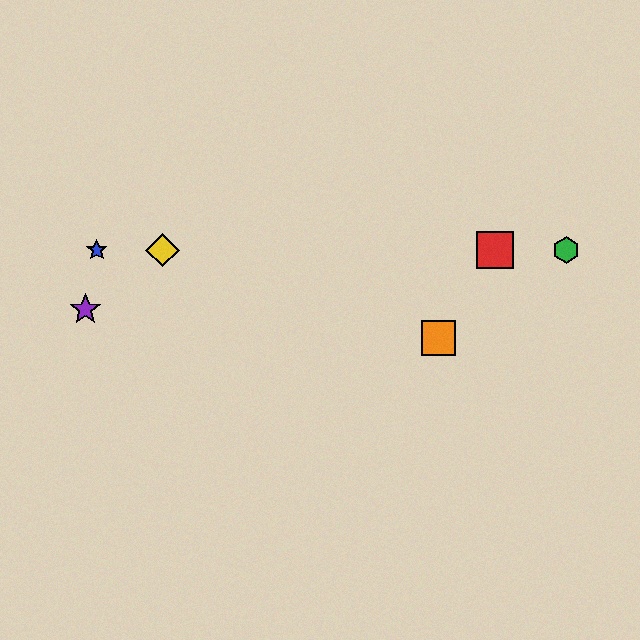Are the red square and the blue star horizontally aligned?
Yes, both are at y≈250.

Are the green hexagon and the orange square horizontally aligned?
No, the green hexagon is at y≈250 and the orange square is at y≈338.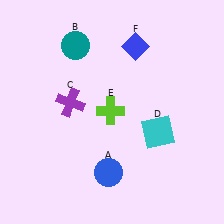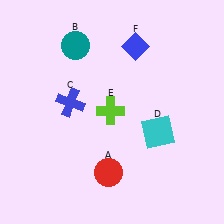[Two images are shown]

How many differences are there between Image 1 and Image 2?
There are 2 differences between the two images.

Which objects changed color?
A changed from blue to red. C changed from purple to blue.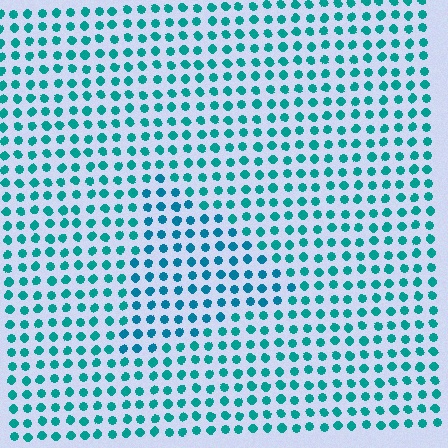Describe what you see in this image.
The image is filled with small teal elements in a uniform arrangement. A triangle-shaped region is visible where the elements are tinted to a slightly different hue, forming a subtle color boundary.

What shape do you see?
I see a triangle.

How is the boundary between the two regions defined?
The boundary is defined purely by a slight shift in hue (about 18 degrees). Spacing, size, and orientation are identical on both sides.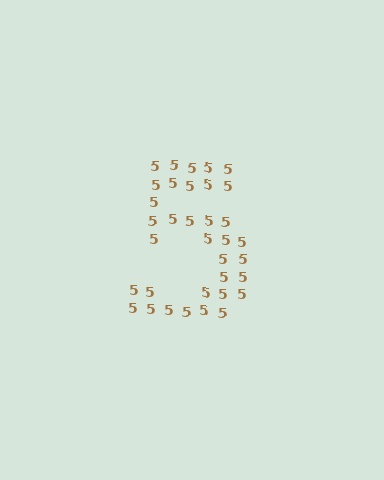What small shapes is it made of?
It is made of small digit 5's.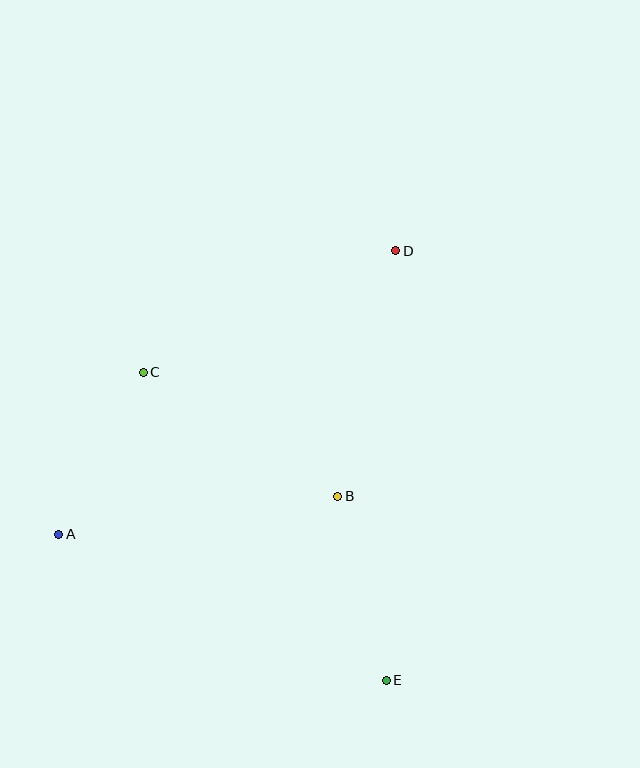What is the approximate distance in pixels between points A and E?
The distance between A and E is approximately 359 pixels.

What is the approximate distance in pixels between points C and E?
The distance between C and E is approximately 393 pixels.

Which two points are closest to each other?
Points A and C are closest to each other.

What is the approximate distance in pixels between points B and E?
The distance between B and E is approximately 190 pixels.